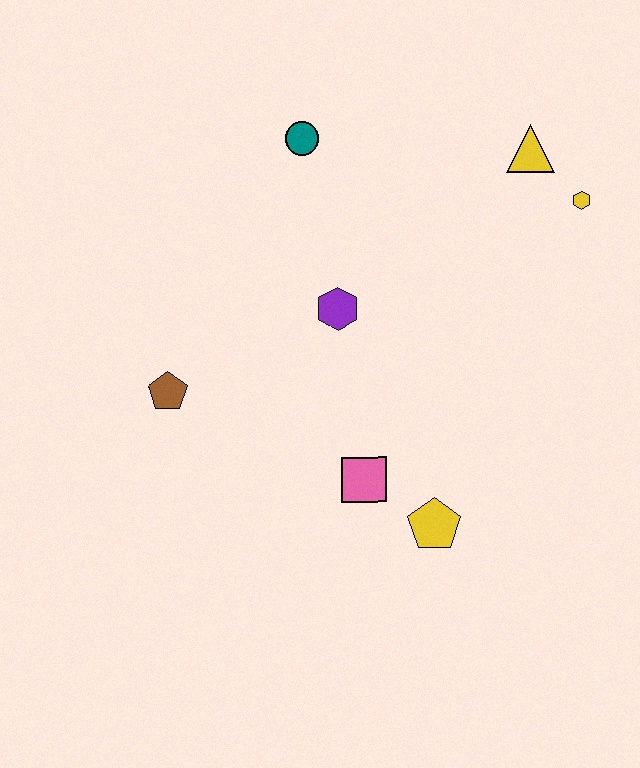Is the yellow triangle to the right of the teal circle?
Yes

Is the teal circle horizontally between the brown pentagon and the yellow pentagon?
Yes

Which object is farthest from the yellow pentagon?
The teal circle is farthest from the yellow pentagon.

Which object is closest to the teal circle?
The purple hexagon is closest to the teal circle.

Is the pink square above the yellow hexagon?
No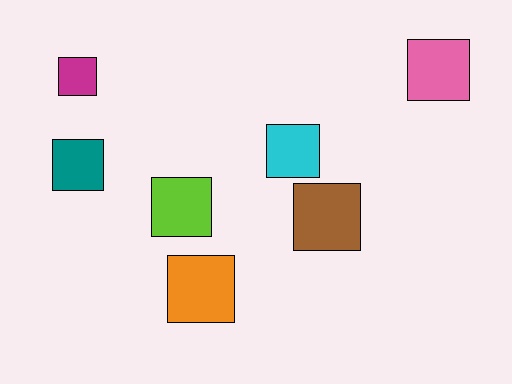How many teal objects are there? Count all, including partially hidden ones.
There is 1 teal object.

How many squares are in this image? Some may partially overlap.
There are 7 squares.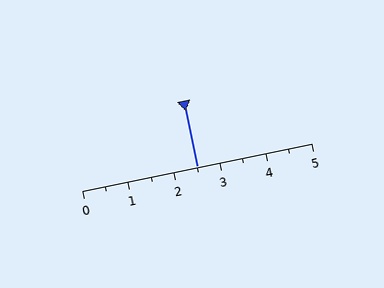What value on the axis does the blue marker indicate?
The marker indicates approximately 2.5.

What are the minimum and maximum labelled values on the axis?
The axis runs from 0 to 5.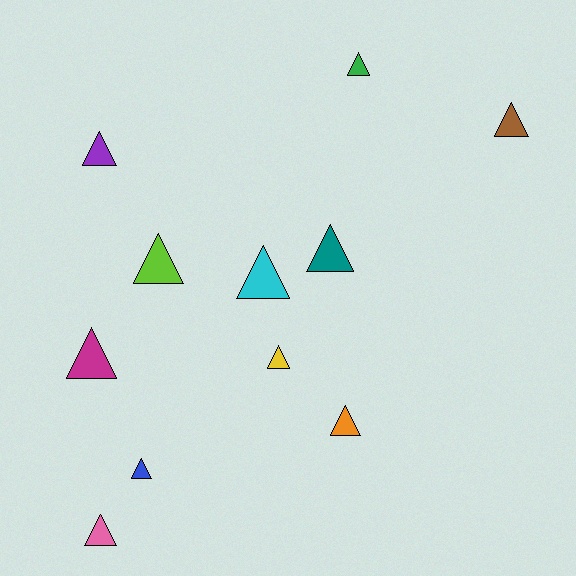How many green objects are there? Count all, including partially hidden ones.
There is 1 green object.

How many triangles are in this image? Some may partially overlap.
There are 11 triangles.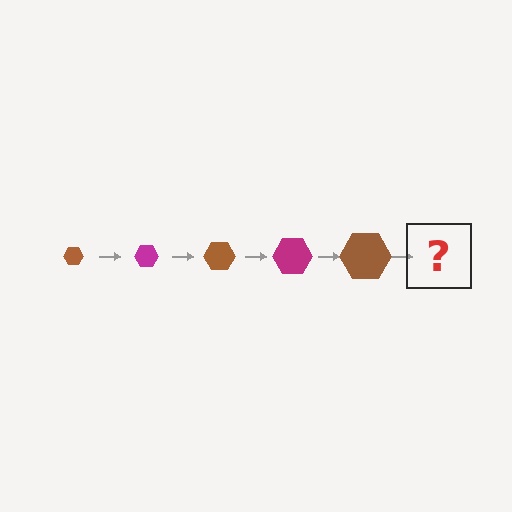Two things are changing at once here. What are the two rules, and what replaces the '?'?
The two rules are that the hexagon grows larger each step and the color cycles through brown and magenta. The '?' should be a magenta hexagon, larger than the previous one.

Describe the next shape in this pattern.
It should be a magenta hexagon, larger than the previous one.